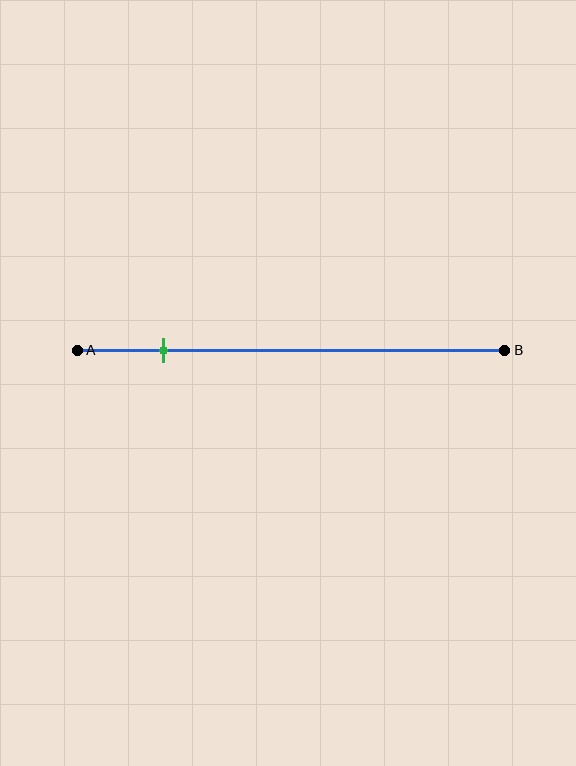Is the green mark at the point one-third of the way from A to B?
No, the mark is at about 20% from A, not at the 33% one-third point.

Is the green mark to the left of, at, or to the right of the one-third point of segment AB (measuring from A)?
The green mark is to the left of the one-third point of segment AB.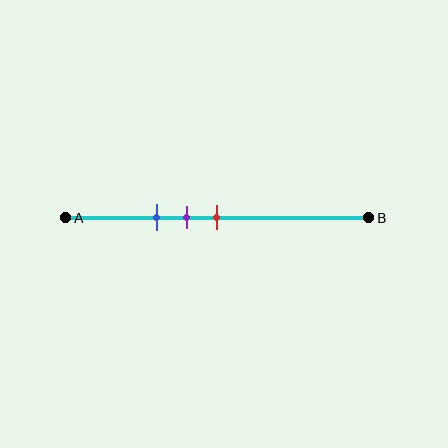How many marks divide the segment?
There are 3 marks dividing the segment.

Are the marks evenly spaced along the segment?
Yes, the marks are approximately evenly spaced.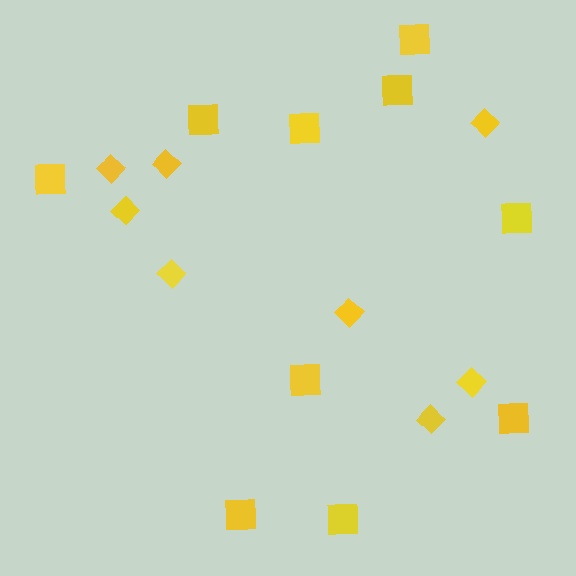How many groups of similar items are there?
There are 2 groups: one group of squares (10) and one group of diamonds (8).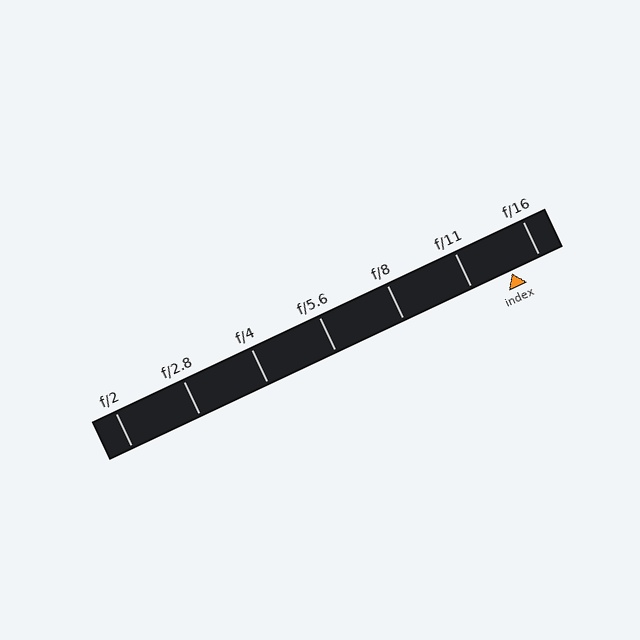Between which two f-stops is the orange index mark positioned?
The index mark is between f/11 and f/16.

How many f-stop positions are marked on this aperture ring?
There are 7 f-stop positions marked.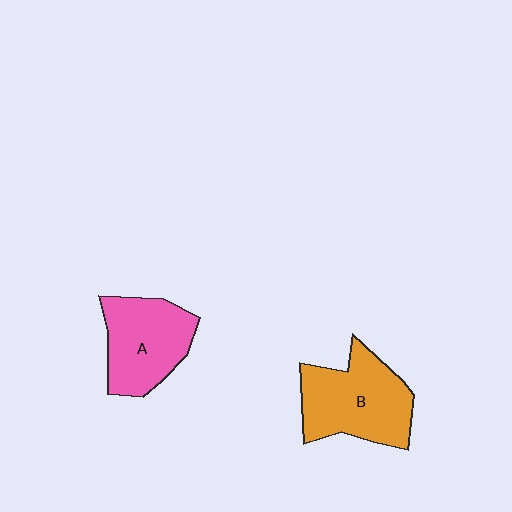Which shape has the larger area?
Shape B (orange).